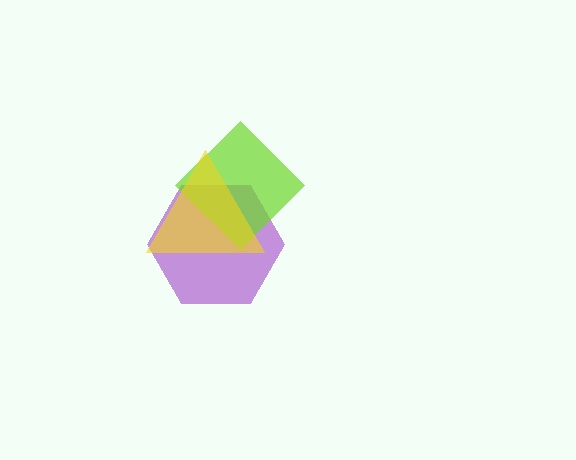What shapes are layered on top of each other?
The layered shapes are: a purple hexagon, a lime diamond, a yellow triangle.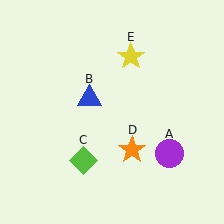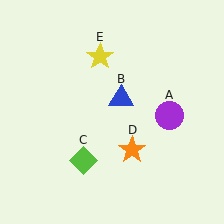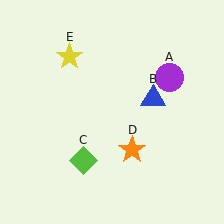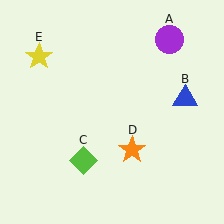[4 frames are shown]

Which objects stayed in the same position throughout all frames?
Lime diamond (object C) and orange star (object D) remained stationary.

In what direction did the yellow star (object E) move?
The yellow star (object E) moved left.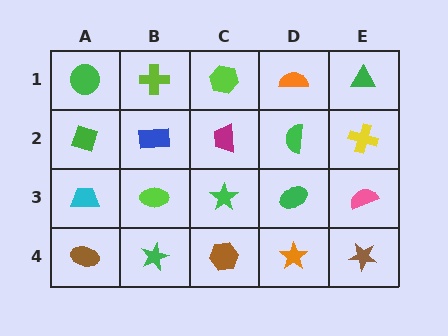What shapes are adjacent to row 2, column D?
An orange semicircle (row 1, column D), a green ellipse (row 3, column D), a magenta trapezoid (row 2, column C), a yellow cross (row 2, column E).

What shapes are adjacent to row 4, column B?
A lime ellipse (row 3, column B), a brown ellipse (row 4, column A), a brown hexagon (row 4, column C).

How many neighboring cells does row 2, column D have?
4.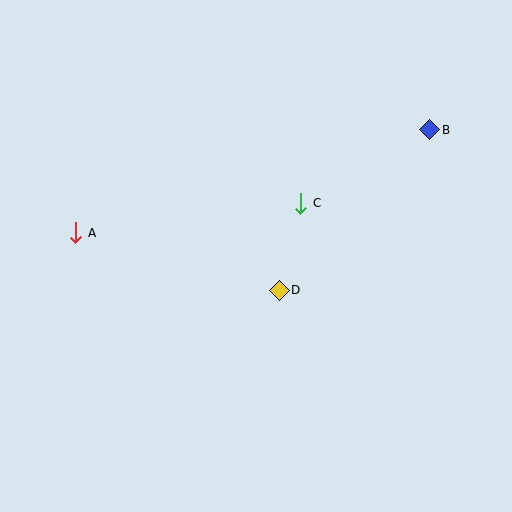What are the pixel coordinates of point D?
Point D is at (279, 290).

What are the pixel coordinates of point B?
Point B is at (430, 130).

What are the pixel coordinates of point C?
Point C is at (301, 203).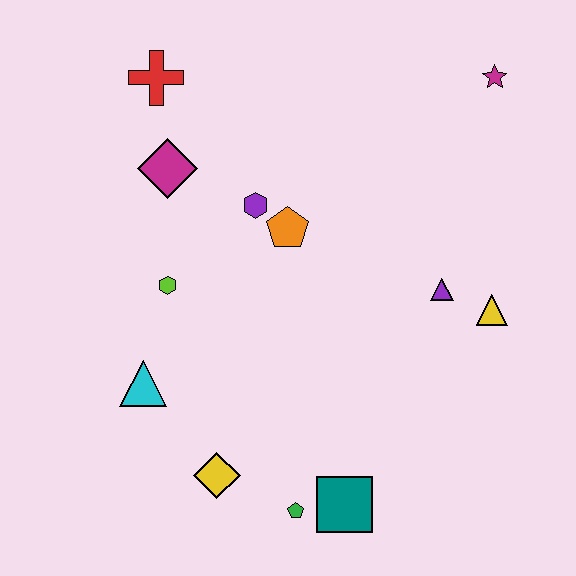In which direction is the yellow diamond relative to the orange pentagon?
The yellow diamond is below the orange pentagon.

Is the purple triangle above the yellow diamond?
Yes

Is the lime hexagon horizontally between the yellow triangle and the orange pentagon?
No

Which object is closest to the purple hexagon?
The orange pentagon is closest to the purple hexagon.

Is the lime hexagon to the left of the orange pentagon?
Yes